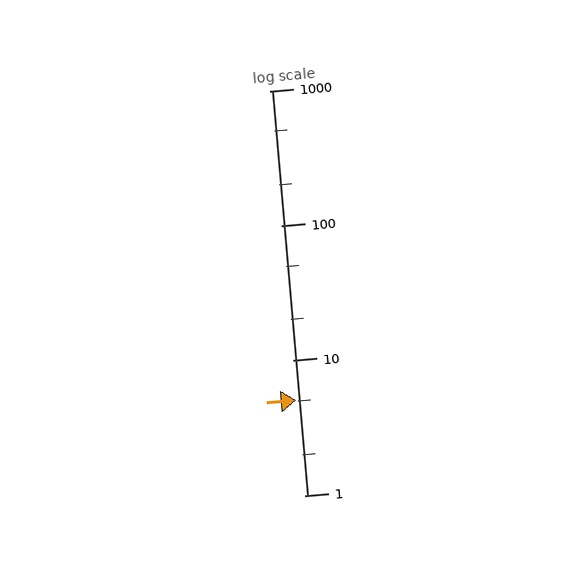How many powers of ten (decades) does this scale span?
The scale spans 3 decades, from 1 to 1000.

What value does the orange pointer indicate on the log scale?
The pointer indicates approximately 5.1.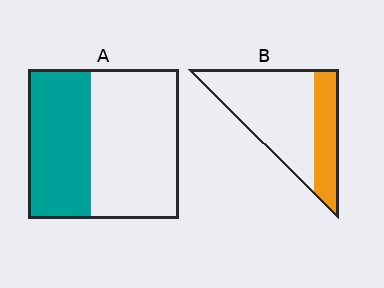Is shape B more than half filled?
No.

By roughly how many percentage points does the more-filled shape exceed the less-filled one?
By roughly 10 percentage points (A over B).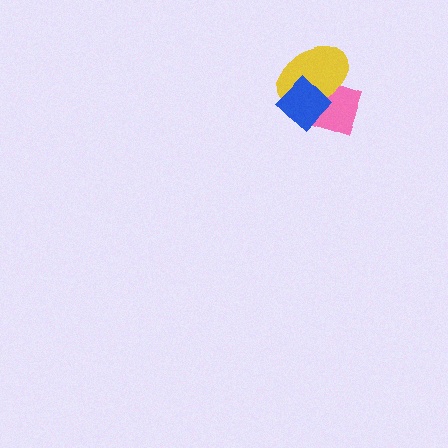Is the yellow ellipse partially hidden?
Yes, it is partially covered by another shape.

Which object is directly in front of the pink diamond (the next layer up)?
The yellow ellipse is directly in front of the pink diamond.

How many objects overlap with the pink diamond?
2 objects overlap with the pink diamond.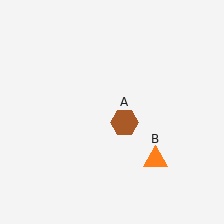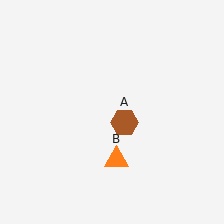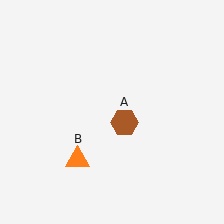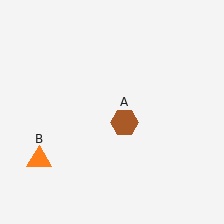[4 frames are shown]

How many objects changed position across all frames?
1 object changed position: orange triangle (object B).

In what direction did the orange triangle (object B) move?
The orange triangle (object B) moved left.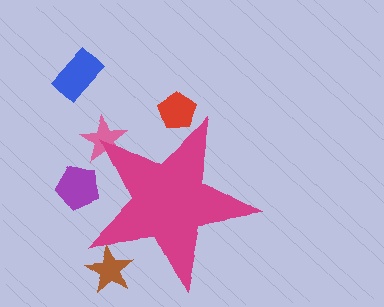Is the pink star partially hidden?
Yes, the pink star is partially hidden behind the magenta star.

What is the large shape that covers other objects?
A magenta star.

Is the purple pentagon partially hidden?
Yes, the purple pentagon is partially hidden behind the magenta star.